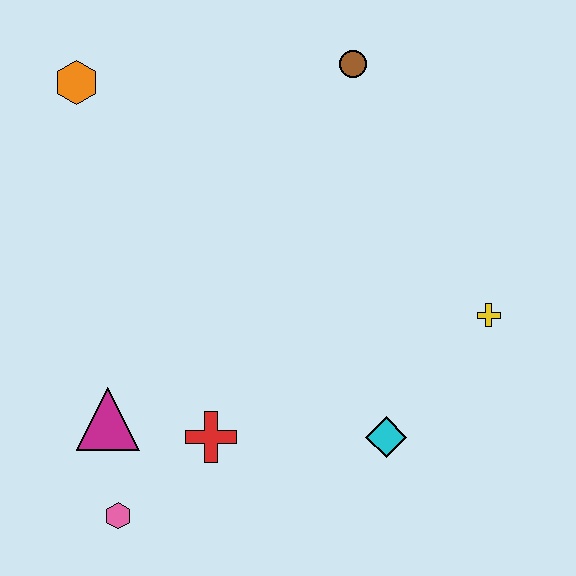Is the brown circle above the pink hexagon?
Yes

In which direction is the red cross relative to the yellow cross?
The red cross is to the left of the yellow cross.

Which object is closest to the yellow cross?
The cyan diamond is closest to the yellow cross.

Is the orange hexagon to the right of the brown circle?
No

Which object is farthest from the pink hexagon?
The brown circle is farthest from the pink hexagon.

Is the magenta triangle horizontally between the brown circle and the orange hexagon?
Yes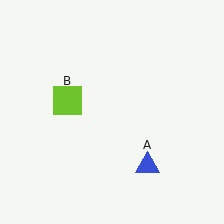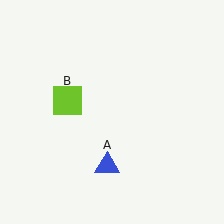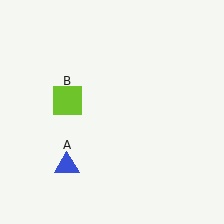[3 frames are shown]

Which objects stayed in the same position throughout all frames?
Lime square (object B) remained stationary.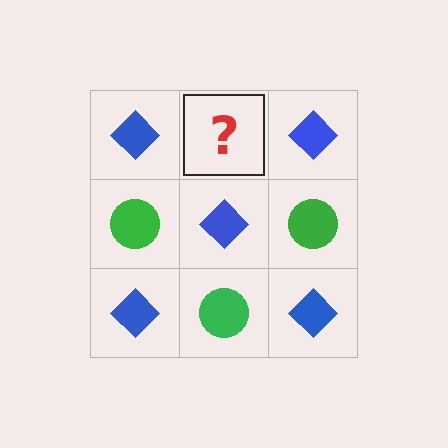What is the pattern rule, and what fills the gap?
The rule is that it alternates blue diamond and green circle in a checkerboard pattern. The gap should be filled with a green circle.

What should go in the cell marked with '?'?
The missing cell should contain a green circle.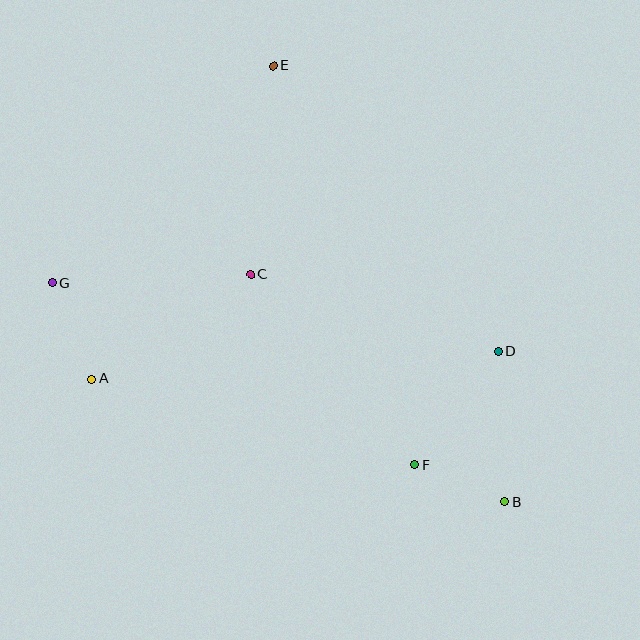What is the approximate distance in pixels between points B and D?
The distance between B and D is approximately 151 pixels.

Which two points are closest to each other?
Points B and F are closest to each other.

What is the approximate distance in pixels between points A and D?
The distance between A and D is approximately 408 pixels.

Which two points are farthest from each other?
Points B and G are farthest from each other.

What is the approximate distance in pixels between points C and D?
The distance between C and D is approximately 260 pixels.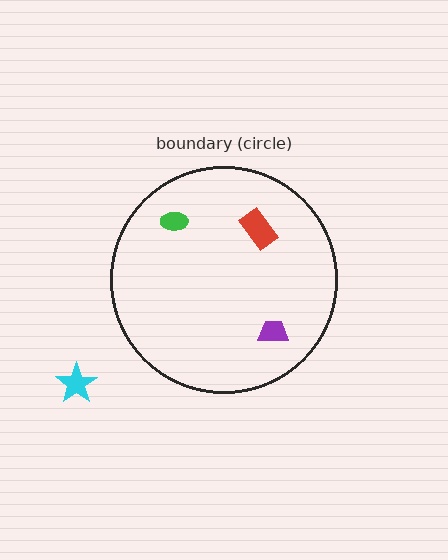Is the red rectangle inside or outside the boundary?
Inside.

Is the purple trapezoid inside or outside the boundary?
Inside.